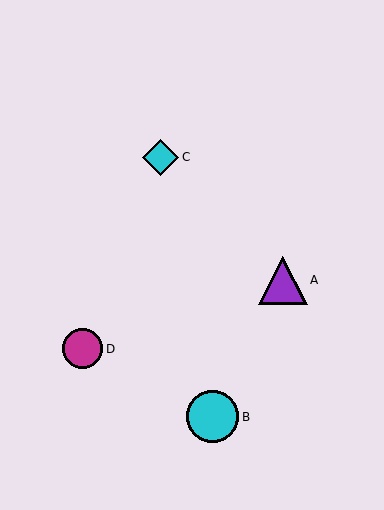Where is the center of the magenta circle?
The center of the magenta circle is at (83, 349).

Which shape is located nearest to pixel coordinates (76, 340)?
The magenta circle (labeled D) at (83, 349) is nearest to that location.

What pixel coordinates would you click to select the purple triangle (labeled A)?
Click at (283, 280) to select the purple triangle A.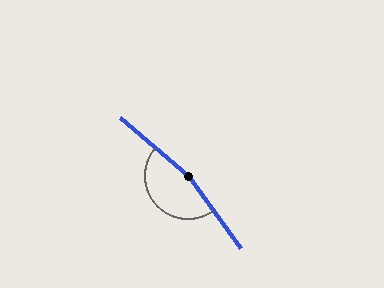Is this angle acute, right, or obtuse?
It is obtuse.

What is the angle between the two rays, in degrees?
Approximately 166 degrees.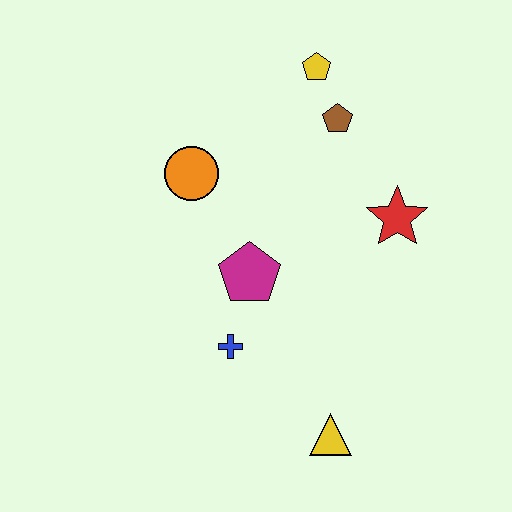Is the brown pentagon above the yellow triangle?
Yes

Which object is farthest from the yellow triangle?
The yellow pentagon is farthest from the yellow triangle.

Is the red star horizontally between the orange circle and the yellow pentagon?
No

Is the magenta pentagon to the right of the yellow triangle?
No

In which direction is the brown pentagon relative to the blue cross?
The brown pentagon is above the blue cross.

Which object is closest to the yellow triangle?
The blue cross is closest to the yellow triangle.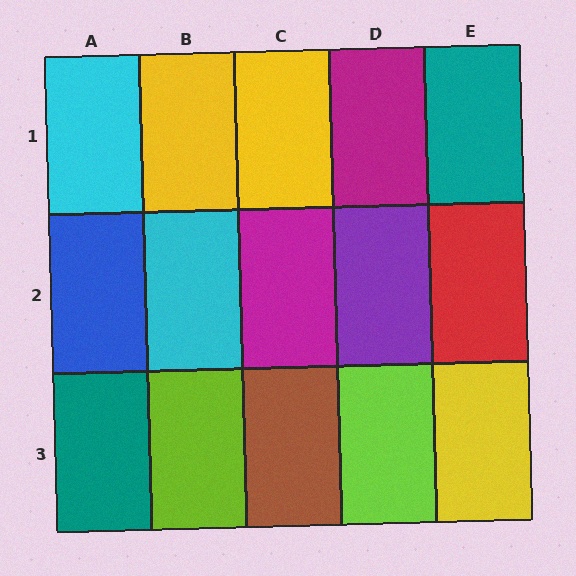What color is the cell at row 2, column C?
Magenta.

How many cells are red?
1 cell is red.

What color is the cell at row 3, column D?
Lime.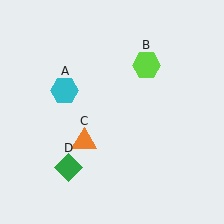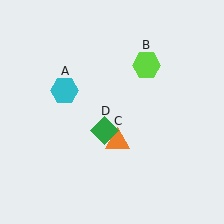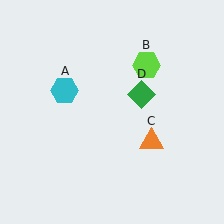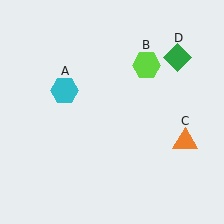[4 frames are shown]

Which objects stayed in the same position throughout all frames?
Cyan hexagon (object A) and lime hexagon (object B) remained stationary.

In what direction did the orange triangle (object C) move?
The orange triangle (object C) moved right.